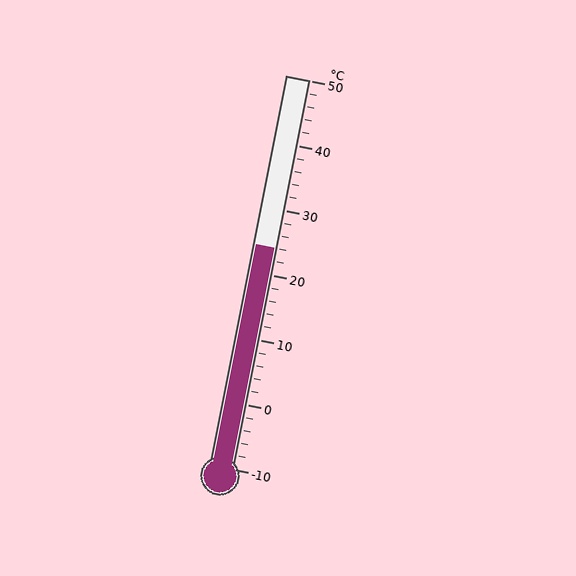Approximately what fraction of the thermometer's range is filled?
The thermometer is filled to approximately 55% of its range.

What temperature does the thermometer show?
The thermometer shows approximately 24°C.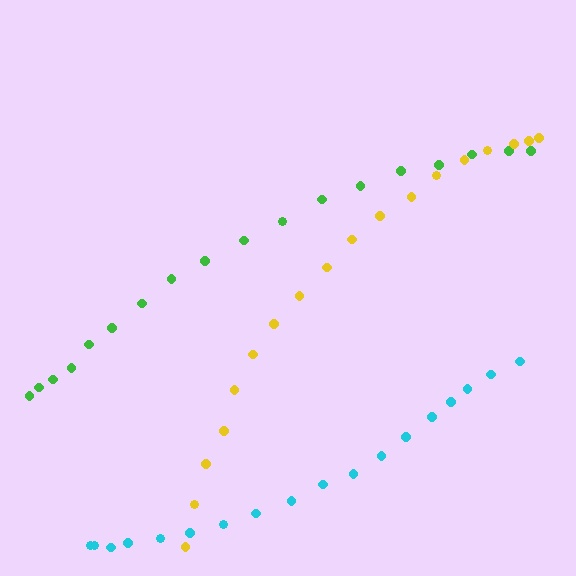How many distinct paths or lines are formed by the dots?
There are 3 distinct paths.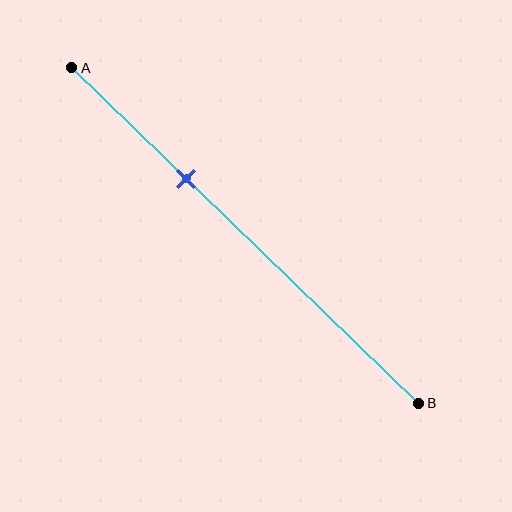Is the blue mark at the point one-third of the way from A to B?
Yes, the mark is approximately at the one-third point.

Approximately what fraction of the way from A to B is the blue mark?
The blue mark is approximately 35% of the way from A to B.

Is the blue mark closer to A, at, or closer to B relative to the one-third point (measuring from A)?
The blue mark is approximately at the one-third point of segment AB.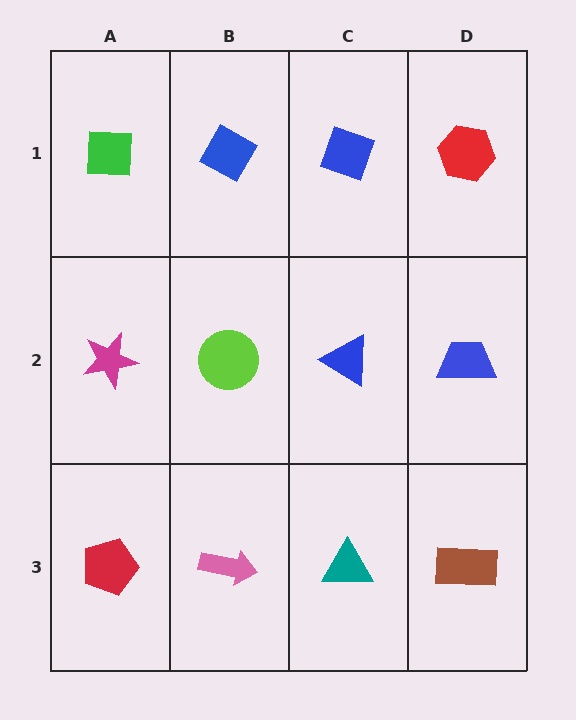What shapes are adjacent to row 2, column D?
A red hexagon (row 1, column D), a brown rectangle (row 3, column D), a blue triangle (row 2, column C).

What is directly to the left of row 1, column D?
A blue diamond.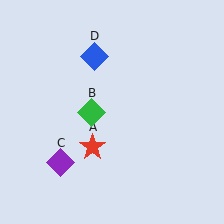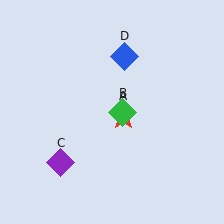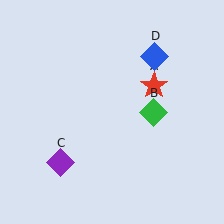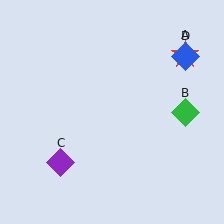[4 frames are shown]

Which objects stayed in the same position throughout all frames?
Purple diamond (object C) remained stationary.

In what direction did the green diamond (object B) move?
The green diamond (object B) moved right.